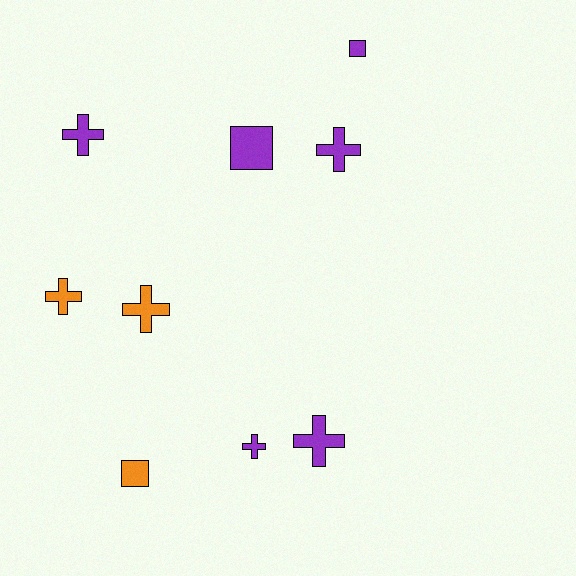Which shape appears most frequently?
Cross, with 6 objects.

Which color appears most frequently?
Purple, with 6 objects.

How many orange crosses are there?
There are 2 orange crosses.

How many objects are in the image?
There are 9 objects.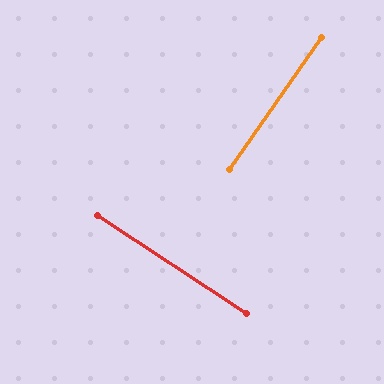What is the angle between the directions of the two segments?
Approximately 89 degrees.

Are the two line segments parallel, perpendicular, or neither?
Perpendicular — they meet at approximately 89°.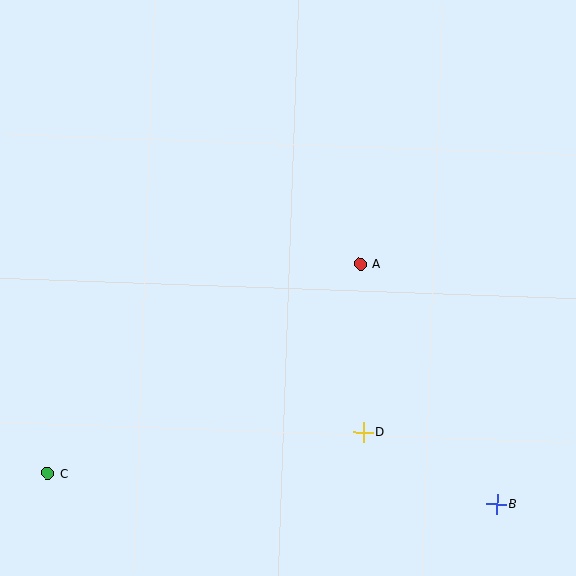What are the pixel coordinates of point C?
Point C is at (48, 473).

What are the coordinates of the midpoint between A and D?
The midpoint between A and D is at (362, 348).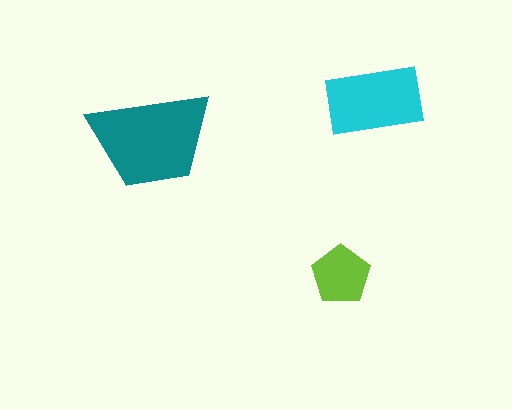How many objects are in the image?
There are 3 objects in the image.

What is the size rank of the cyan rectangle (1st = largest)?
2nd.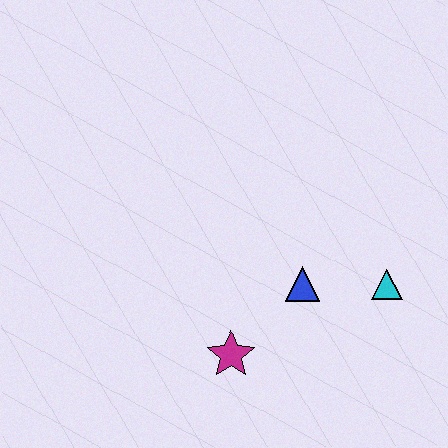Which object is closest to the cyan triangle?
The blue triangle is closest to the cyan triangle.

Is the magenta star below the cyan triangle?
Yes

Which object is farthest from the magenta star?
The cyan triangle is farthest from the magenta star.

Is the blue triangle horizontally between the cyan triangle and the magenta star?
Yes